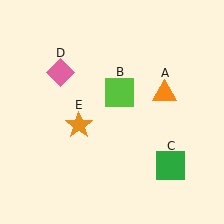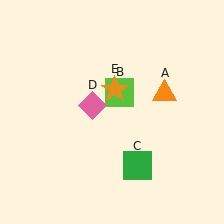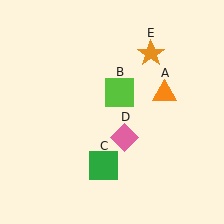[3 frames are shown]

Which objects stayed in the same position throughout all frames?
Orange triangle (object A) and lime square (object B) remained stationary.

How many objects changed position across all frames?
3 objects changed position: green square (object C), pink diamond (object D), orange star (object E).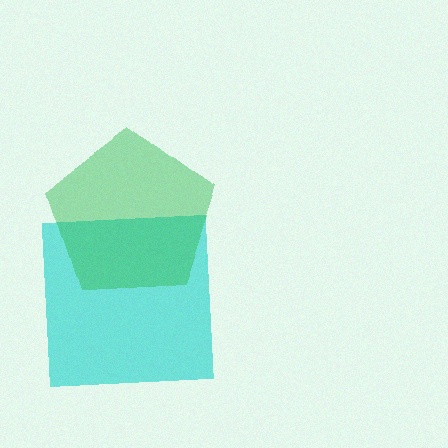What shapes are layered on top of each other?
The layered shapes are: a cyan square, a green pentagon.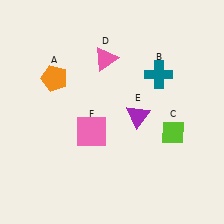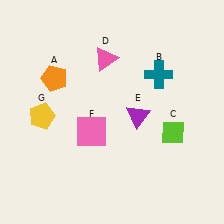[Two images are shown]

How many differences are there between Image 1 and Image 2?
There is 1 difference between the two images.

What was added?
A yellow pentagon (G) was added in Image 2.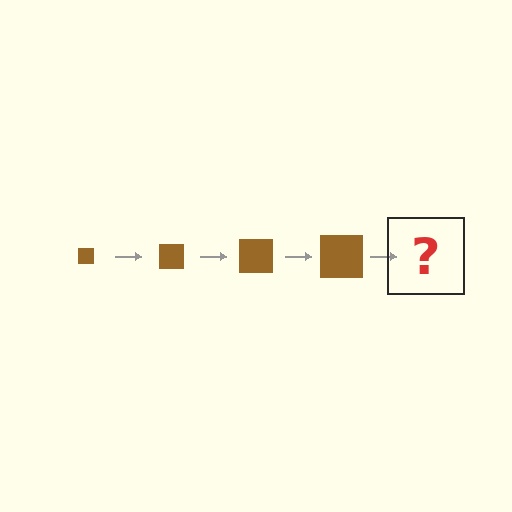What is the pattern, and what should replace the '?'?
The pattern is that the square gets progressively larger each step. The '?' should be a brown square, larger than the previous one.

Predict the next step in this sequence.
The next step is a brown square, larger than the previous one.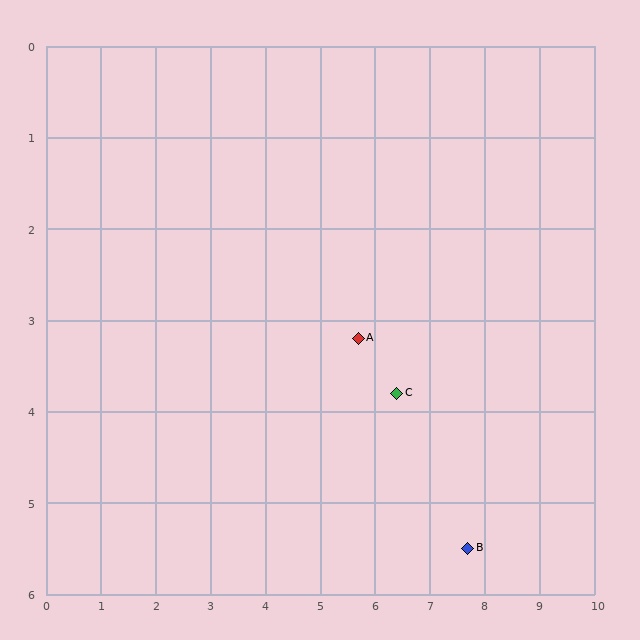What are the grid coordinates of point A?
Point A is at approximately (5.7, 3.2).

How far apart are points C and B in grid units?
Points C and B are about 2.1 grid units apart.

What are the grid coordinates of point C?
Point C is at approximately (6.4, 3.8).